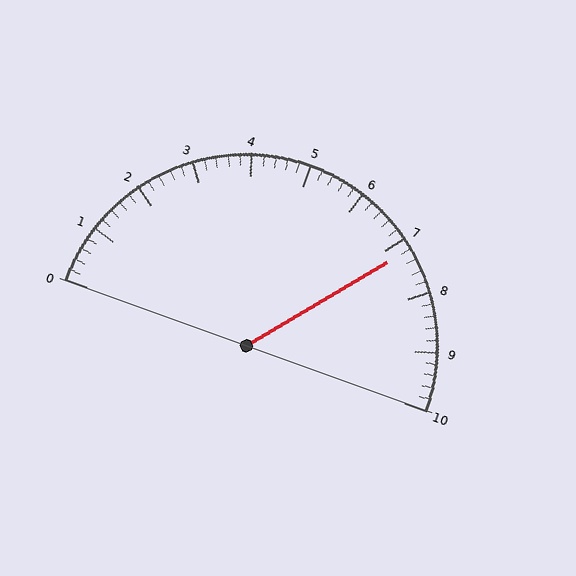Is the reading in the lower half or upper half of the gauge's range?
The reading is in the upper half of the range (0 to 10).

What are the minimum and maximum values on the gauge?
The gauge ranges from 0 to 10.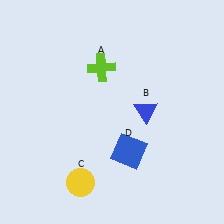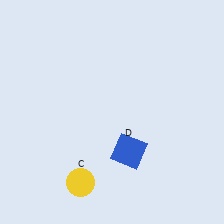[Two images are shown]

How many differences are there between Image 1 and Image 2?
There are 2 differences between the two images.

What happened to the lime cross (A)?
The lime cross (A) was removed in Image 2. It was in the top-left area of Image 1.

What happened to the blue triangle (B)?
The blue triangle (B) was removed in Image 2. It was in the top-right area of Image 1.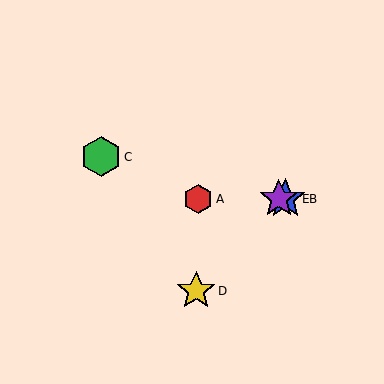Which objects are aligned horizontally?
Objects A, B, E are aligned horizontally.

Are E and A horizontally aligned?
Yes, both are at y≈199.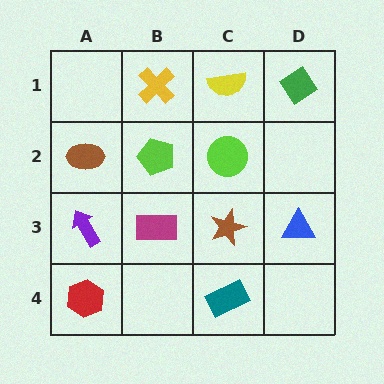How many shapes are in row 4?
2 shapes.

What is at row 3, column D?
A blue triangle.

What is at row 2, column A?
A brown ellipse.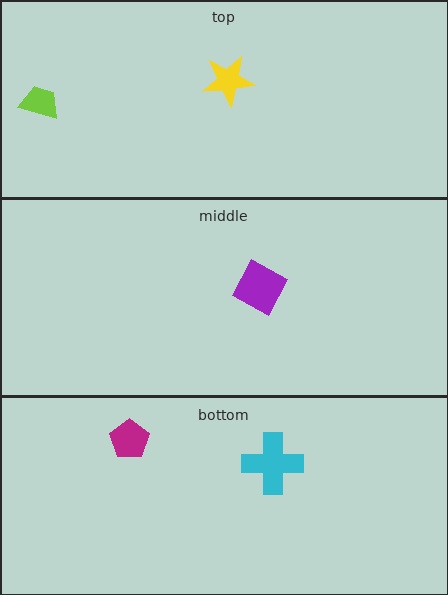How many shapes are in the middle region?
1.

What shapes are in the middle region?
The purple diamond.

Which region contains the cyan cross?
The bottom region.